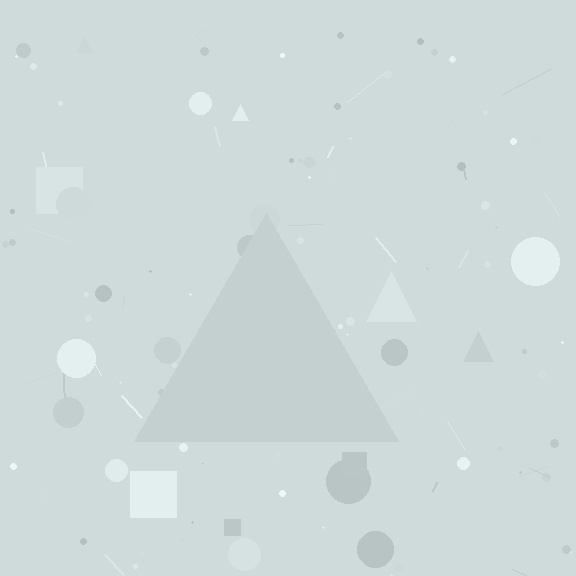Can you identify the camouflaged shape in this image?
The camouflaged shape is a triangle.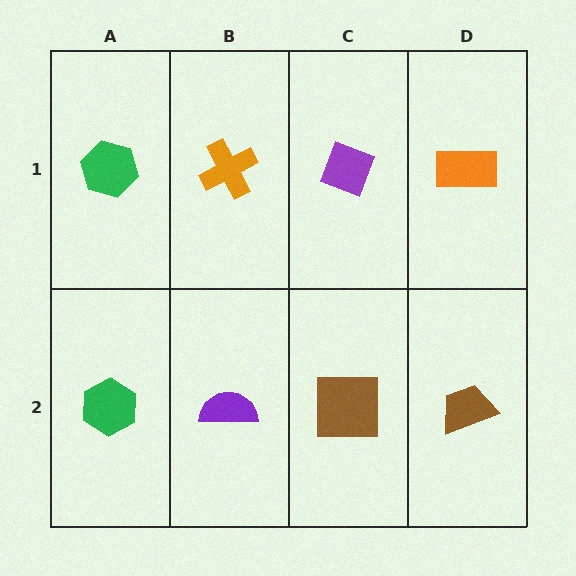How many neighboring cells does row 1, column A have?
2.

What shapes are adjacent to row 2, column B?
An orange cross (row 1, column B), a green hexagon (row 2, column A), a brown square (row 2, column C).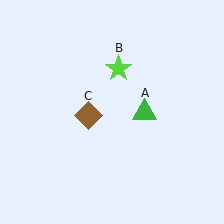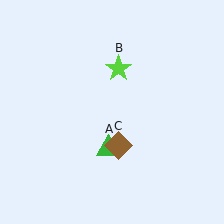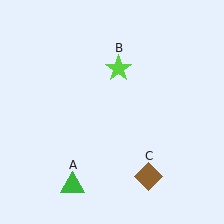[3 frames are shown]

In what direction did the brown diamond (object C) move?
The brown diamond (object C) moved down and to the right.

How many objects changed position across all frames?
2 objects changed position: green triangle (object A), brown diamond (object C).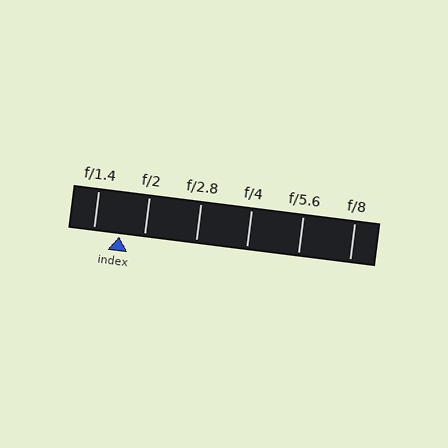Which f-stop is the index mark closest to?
The index mark is closest to f/2.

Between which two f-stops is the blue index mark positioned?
The index mark is between f/1.4 and f/2.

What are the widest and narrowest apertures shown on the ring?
The widest aperture shown is f/1.4 and the narrowest is f/8.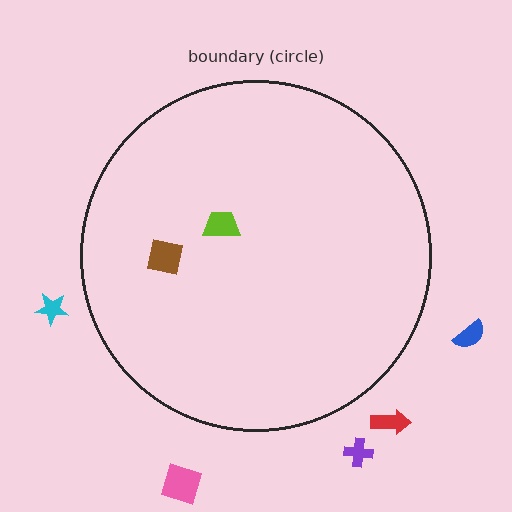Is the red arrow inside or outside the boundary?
Outside.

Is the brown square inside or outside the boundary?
Inside.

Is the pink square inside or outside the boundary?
Outside.